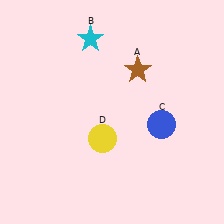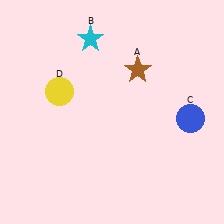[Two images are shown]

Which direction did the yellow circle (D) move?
The yellow circle (D) moved up.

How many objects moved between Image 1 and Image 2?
2 objects moved between the two images.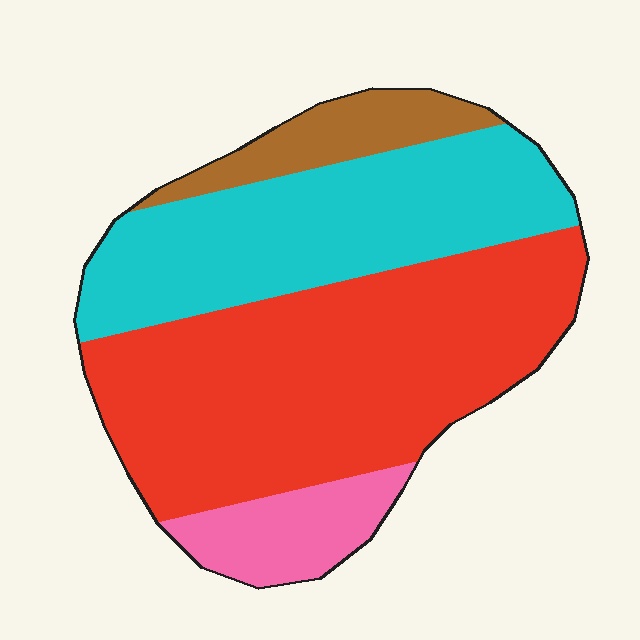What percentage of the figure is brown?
Brown covers 9% of the figure.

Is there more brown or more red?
Red.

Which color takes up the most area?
Red, at roughly 50%.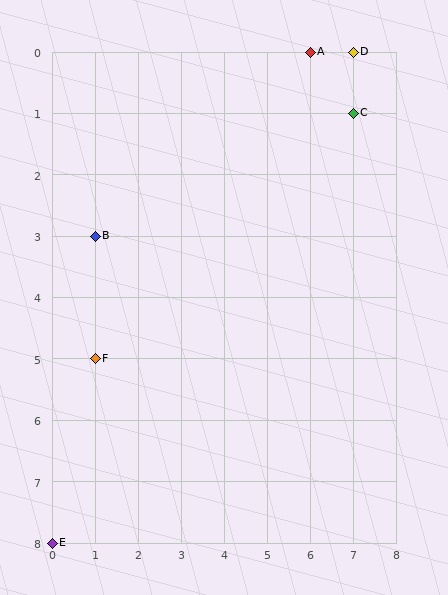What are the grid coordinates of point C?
Point C is at grid coordinates (7, 1).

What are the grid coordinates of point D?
Point D is at grid coordinates (7, 0).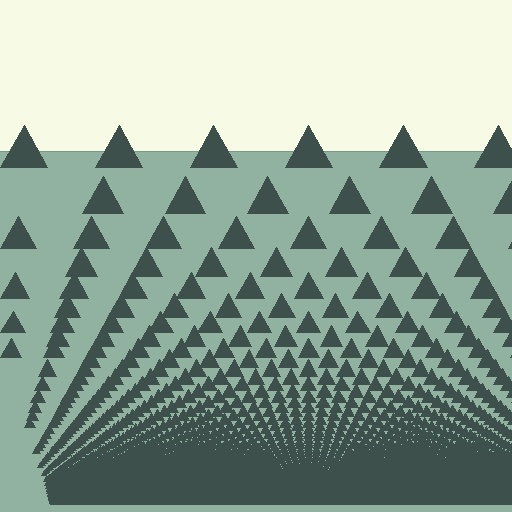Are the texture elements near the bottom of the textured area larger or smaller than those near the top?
Smaller. The gradient is inverted — elements near the bottom are smaller and denser.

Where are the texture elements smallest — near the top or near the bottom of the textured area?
Near the bottom.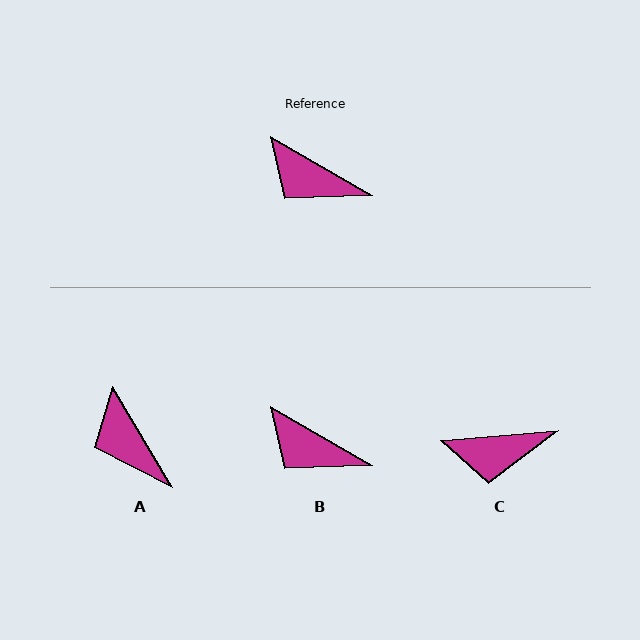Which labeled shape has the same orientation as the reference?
B.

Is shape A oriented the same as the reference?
No, it is off by about 29 degrees.